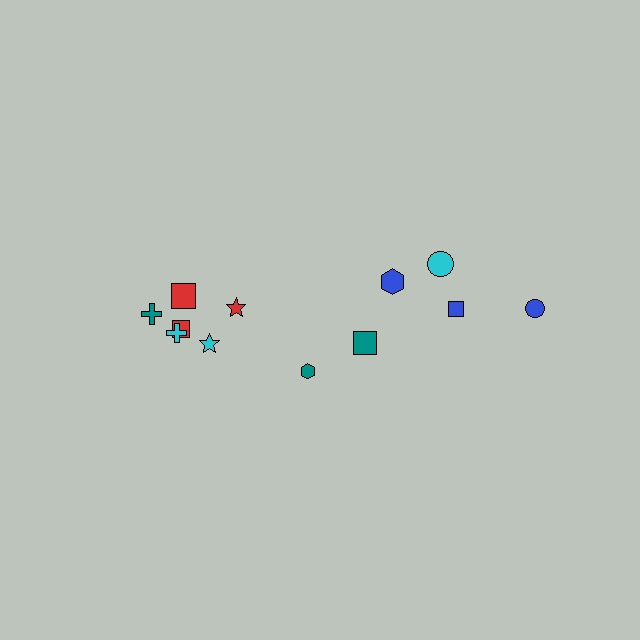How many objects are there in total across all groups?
There are 12 objects.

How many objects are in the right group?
There are 5 objects.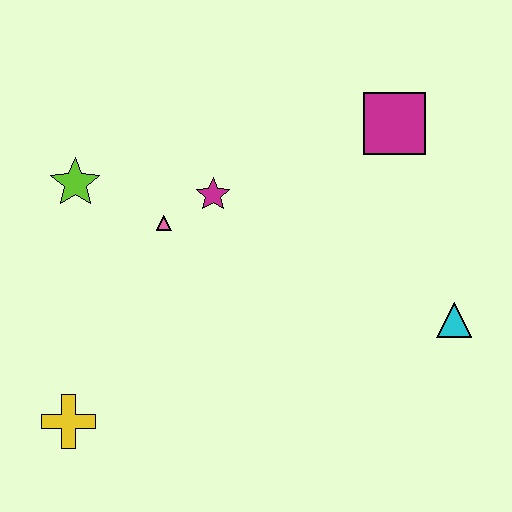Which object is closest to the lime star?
The pink triangle is closest to the lime star.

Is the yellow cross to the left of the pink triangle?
Yes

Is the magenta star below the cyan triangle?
No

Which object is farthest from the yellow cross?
The magenta square is farthest from the yellow cross.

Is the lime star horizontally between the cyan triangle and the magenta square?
No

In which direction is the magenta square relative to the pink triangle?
The magenta square is to the right of the pink triangle.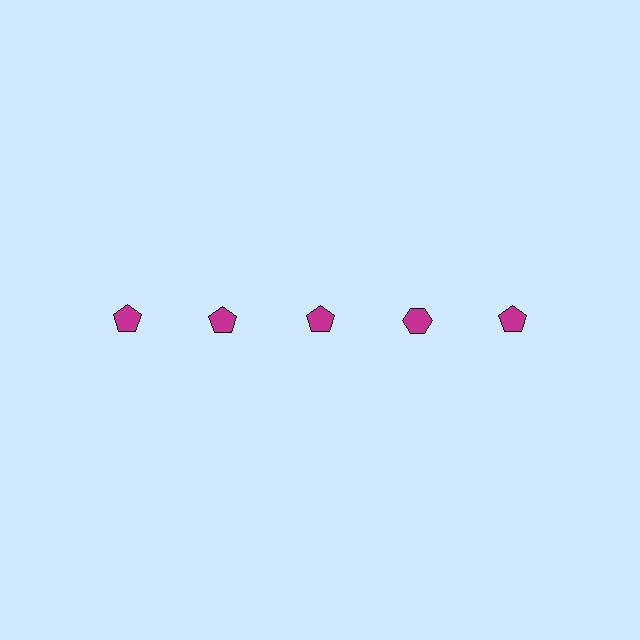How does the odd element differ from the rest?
It has a different shape: hexagon instead of pentagon.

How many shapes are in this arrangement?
There are 5 shapes arranged in a grid pattern.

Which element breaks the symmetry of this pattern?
The magenta hexagon in the top row, second from right column breaks the symmetry. All other shapes are magenta pentagons.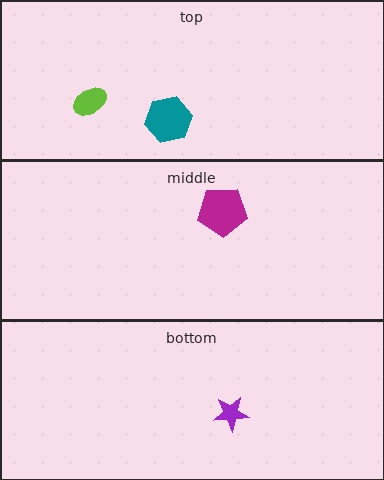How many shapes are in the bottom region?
1.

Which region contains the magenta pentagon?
The middle region.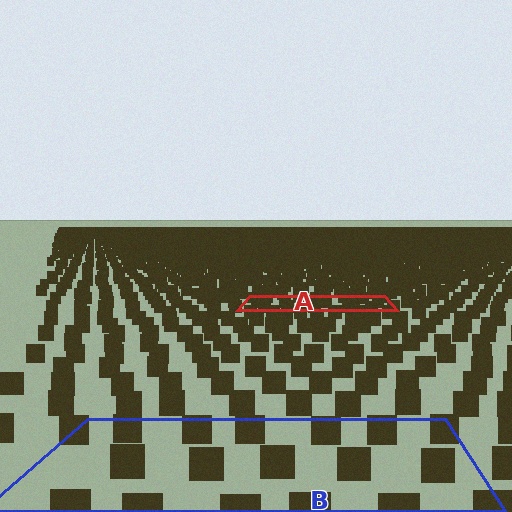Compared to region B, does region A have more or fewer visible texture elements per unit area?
Region A has more texture elements per unit area — they are packed more densely because it is farther away.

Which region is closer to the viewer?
Region B is closer. The texture elements there are larger and more spread out.